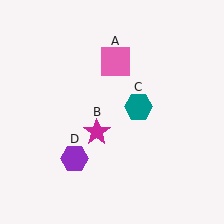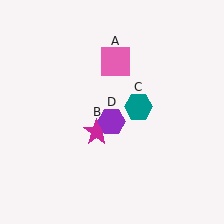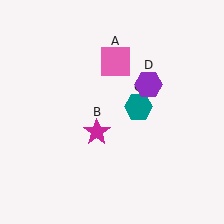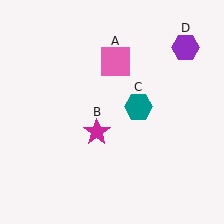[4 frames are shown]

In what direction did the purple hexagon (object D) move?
The purple hexagon (object D) moved up and to the right.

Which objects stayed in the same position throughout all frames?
Pink square (object A) and magenta star (object B) and teal hexagon (object C) remained stationary.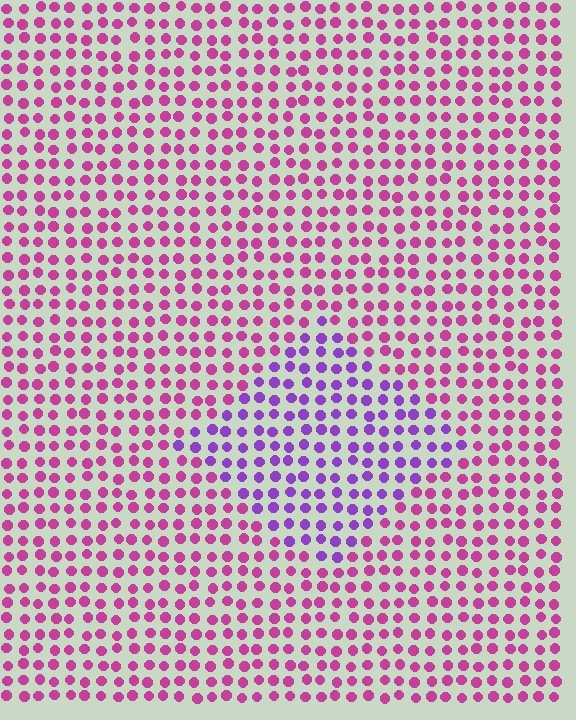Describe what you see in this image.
The image is filled with small magenta elements in a uniform arrangement. A diamond-shaped region is visible where the elements are tinted to a slightly different hue, forming a subtle color boundary.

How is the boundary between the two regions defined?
The boundary is defined purely by a slight shift in hue (about 43 degrees). Spacing, size, and orientation are identical on both sides.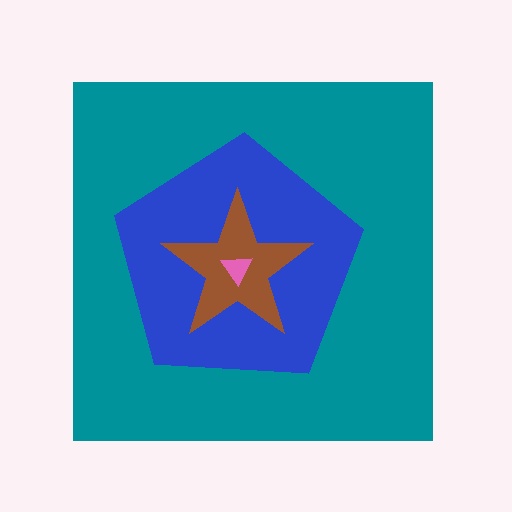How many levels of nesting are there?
4.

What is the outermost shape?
The teal square.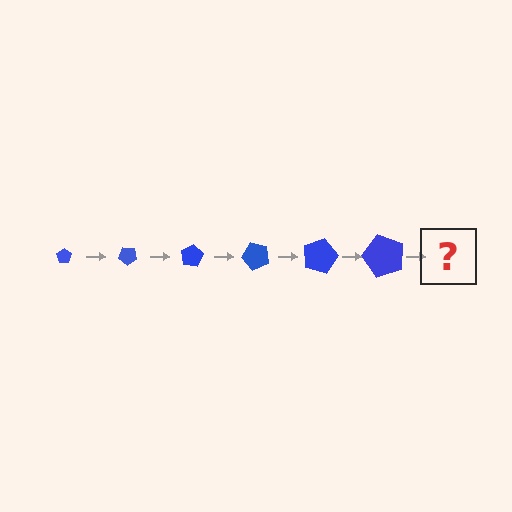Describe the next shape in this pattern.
It should be a pentagon, larger than the previous one and rotated 240 degrees from the start.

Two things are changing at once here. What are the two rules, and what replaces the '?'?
The two rules are that the pentagon grows larger each step and it rotates 40 degrees each step. The '?' should be a pentagon, larger than the previous one and rotated 240 degrees from the start.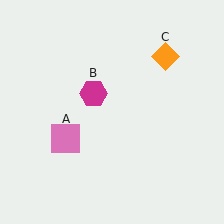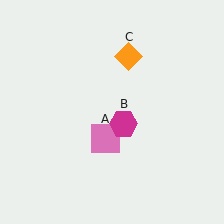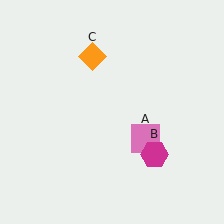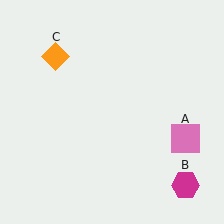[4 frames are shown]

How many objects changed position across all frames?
3 objects changed position: pink square (object A), magenta hexagon (object B), orange diamond (object C).